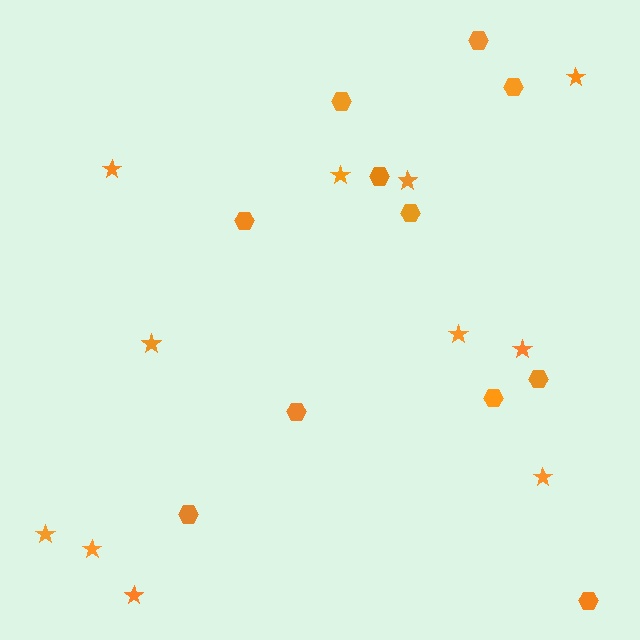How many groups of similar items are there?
There are 2 groups: one group of hexagons (11) and one group of stars (11).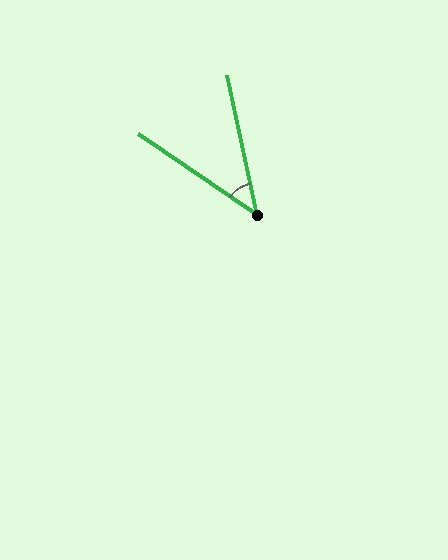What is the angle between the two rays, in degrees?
Approximately 44 degrees.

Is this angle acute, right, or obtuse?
It is acute.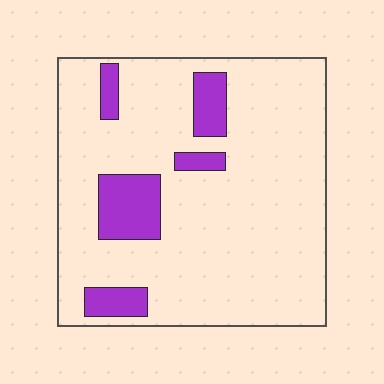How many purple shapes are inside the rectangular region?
5.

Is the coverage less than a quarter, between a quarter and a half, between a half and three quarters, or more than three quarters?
Less than a quarter.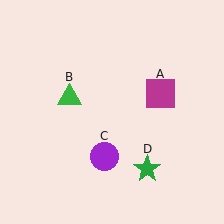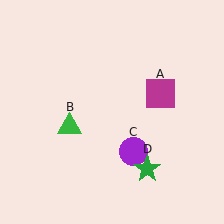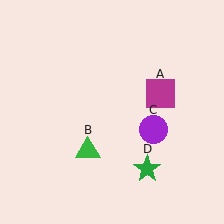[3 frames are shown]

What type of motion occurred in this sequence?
The green triangle (object B), purple circle (object C) rotated counterclockwise around the center of the scene.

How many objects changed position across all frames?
2 objects changed position: green triangle (object B), purple circle (object C).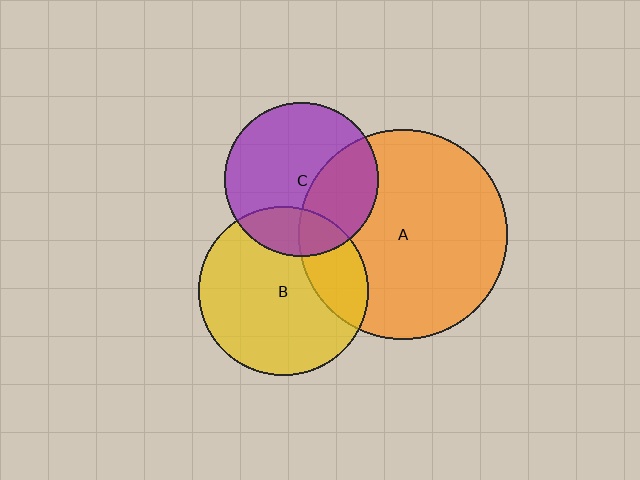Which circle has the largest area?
Circle A (orange).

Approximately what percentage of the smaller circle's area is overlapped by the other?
Approximately 25%.